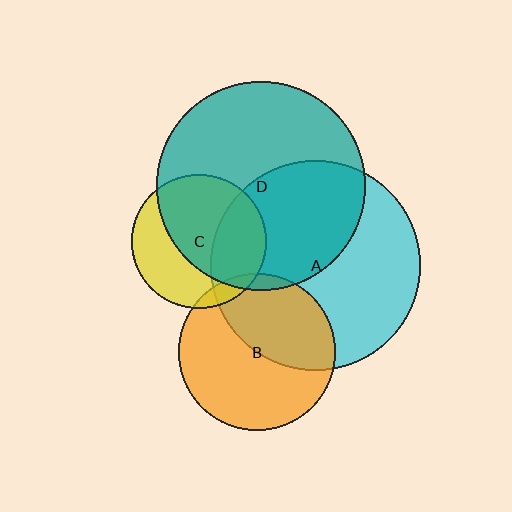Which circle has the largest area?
Circle A (cyan).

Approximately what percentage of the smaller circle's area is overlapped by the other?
Approximately 5%.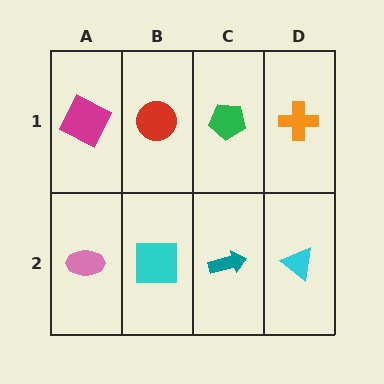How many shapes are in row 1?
4 shapes.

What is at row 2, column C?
A teal arrow.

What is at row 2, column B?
A cyan square.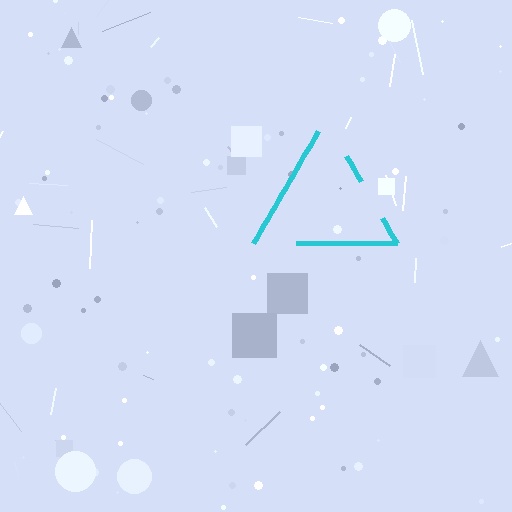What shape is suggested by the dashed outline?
The dashed outline suggests a triangle.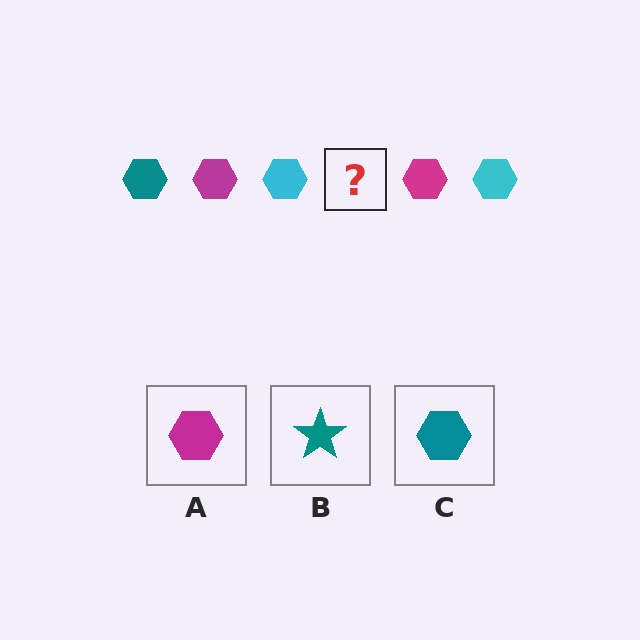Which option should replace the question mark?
Option C.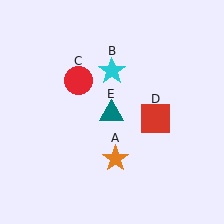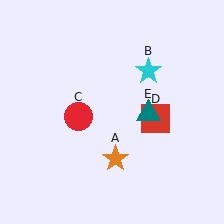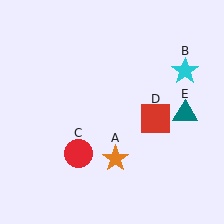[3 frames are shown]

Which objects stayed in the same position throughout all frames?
Orange star (object A) and red square (object D) remained stationary.